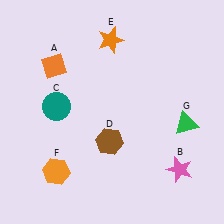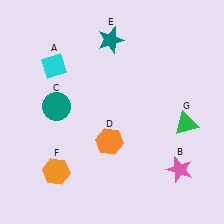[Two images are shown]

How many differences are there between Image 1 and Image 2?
There are 3 differences between the two images.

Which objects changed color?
A changed from orange to cyan. D changed from brown to orange. E changed from orange to teal.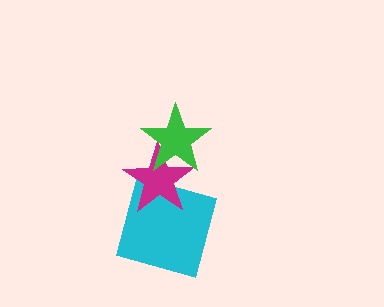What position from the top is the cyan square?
The cyan square is 3rd from the top.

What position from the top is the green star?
The green star is 1st from the top.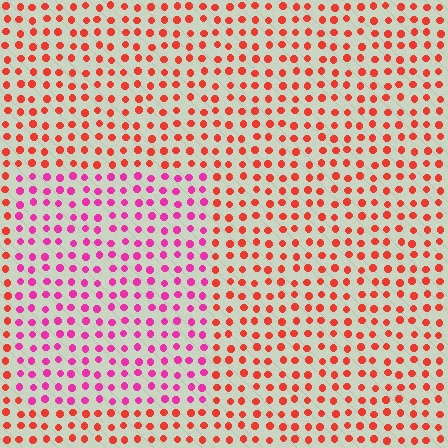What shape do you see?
I see a rectangle.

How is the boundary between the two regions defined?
The boundary is defined purely by a slight shift in hue (about 43 degrees). Spacing, size, and orientation are identical on both sides.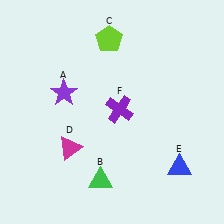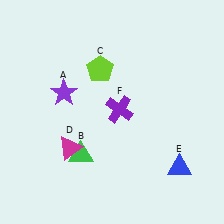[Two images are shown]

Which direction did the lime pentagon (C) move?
The lime pentagon (C) moved down.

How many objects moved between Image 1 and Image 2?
2 objects moved between the two images.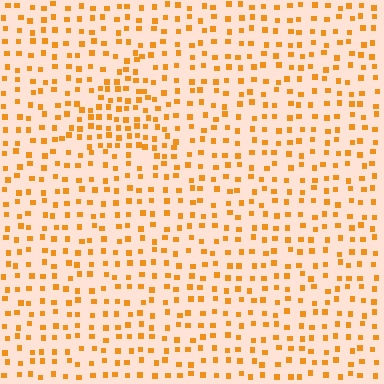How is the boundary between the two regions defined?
The boundary is defined by a change in element density (approximately 1.7x ratio). All elements are the same color, size, and shape.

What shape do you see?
I see a triangle.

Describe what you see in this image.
The image contains small orange elements arranged at two different densities. A triangle-shaped region is visible where the elements are more densely packed than the surrounding area.